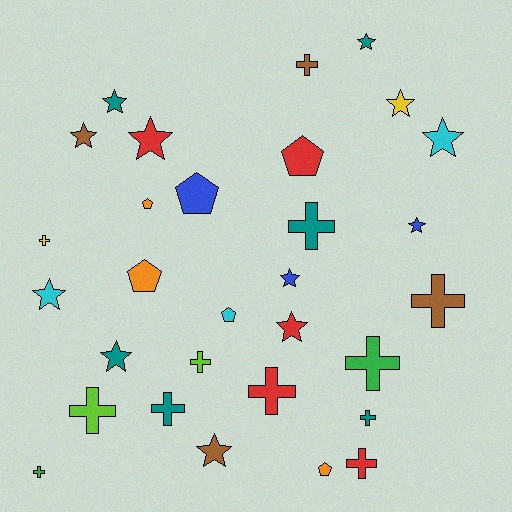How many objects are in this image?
There are 30 objects.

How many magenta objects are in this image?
There are no magenta objects.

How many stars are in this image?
There are 12 stars.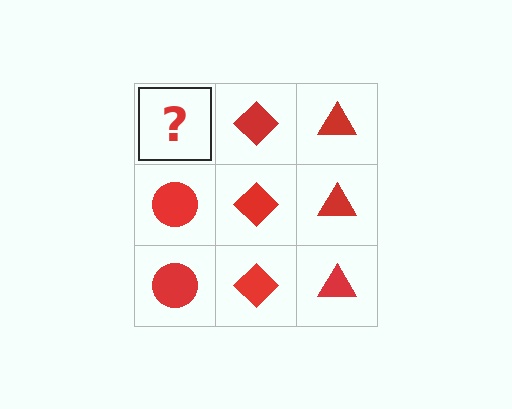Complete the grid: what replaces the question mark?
The question mark should be replaced with a red circle.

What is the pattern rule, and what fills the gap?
The rule is that each column has a consistent shape. The gap should be filled with a red circle.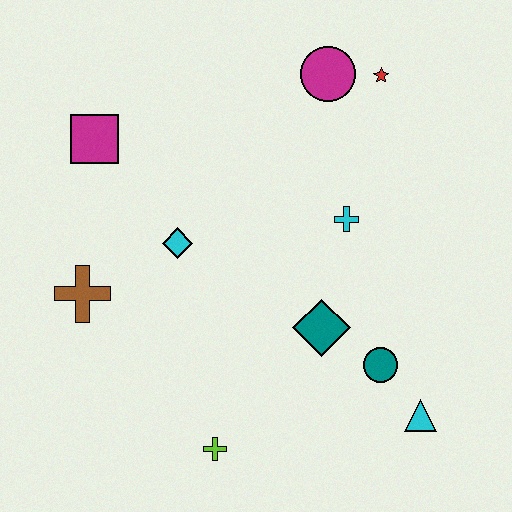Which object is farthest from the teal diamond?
The magenta square is farthest from the teal diamond.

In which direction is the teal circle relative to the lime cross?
The teal circle is to the right of the lime cross.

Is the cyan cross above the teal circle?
Yes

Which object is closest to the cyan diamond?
The brown cross is closest to the cyan diamond.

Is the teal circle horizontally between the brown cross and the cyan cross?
No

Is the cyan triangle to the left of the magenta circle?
No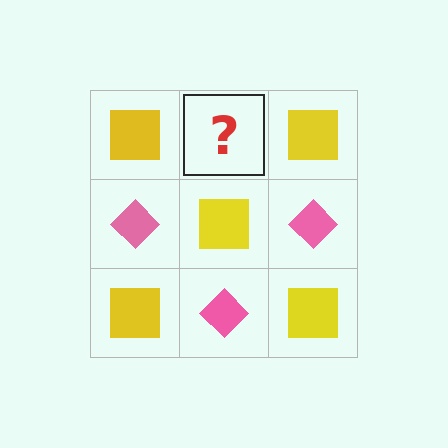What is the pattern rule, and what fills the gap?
The rule is that it alternates yellow square and pink diamond in a checkerboard pattern. The gap should be filled with a pink diamond.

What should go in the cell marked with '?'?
The missing cell should contain a pink diamond.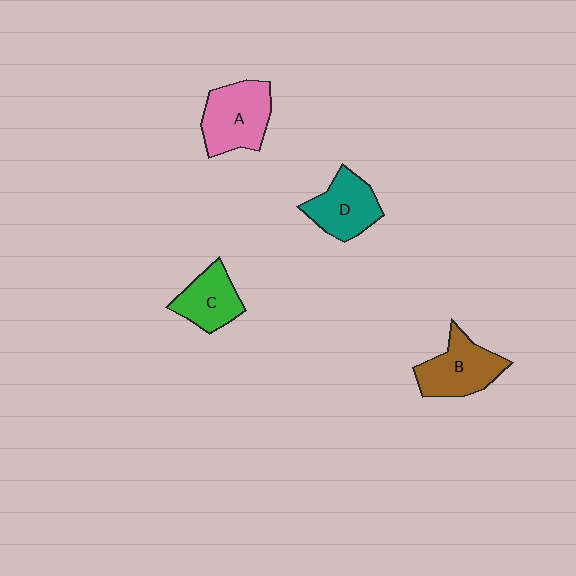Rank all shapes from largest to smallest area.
From largest to smallest: A (pink), B (brown), D (teal), C (green).